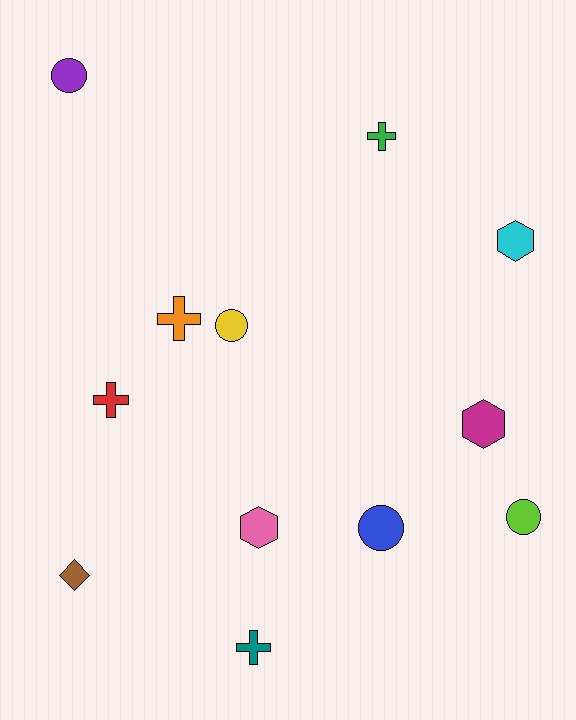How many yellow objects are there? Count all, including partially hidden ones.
There is 1 yellow object.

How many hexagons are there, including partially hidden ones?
There are 3 hexagons.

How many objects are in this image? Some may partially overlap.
There are 12 objects.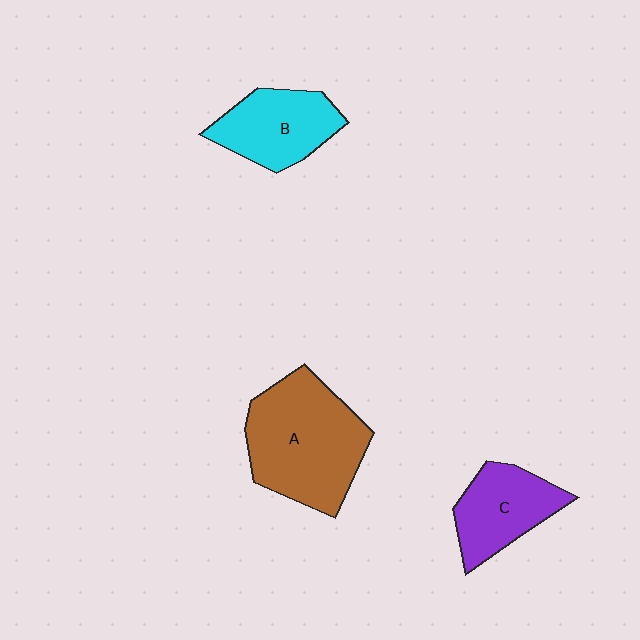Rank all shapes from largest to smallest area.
From largest to smallest: A (brown), B (cyan), C (purple).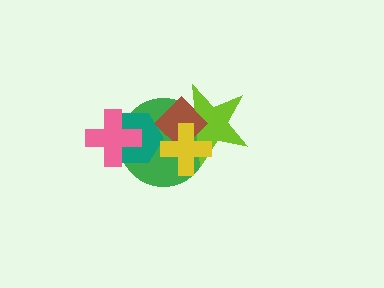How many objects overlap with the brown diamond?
4 objects overlap with the brown diamond.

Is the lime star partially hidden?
Yes, it is partially covered by another shape.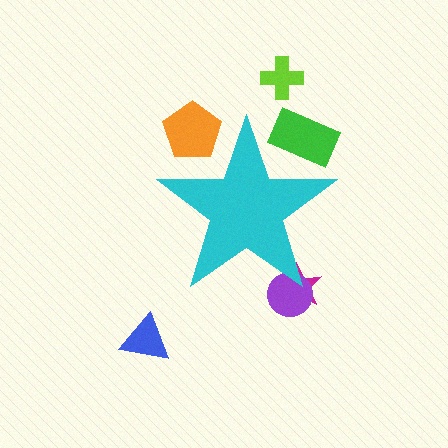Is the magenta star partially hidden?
Yes, the magenta star is partially hidden behind the cyan star.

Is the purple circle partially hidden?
Yes, the purple circle is partially hidden behind the cyan star.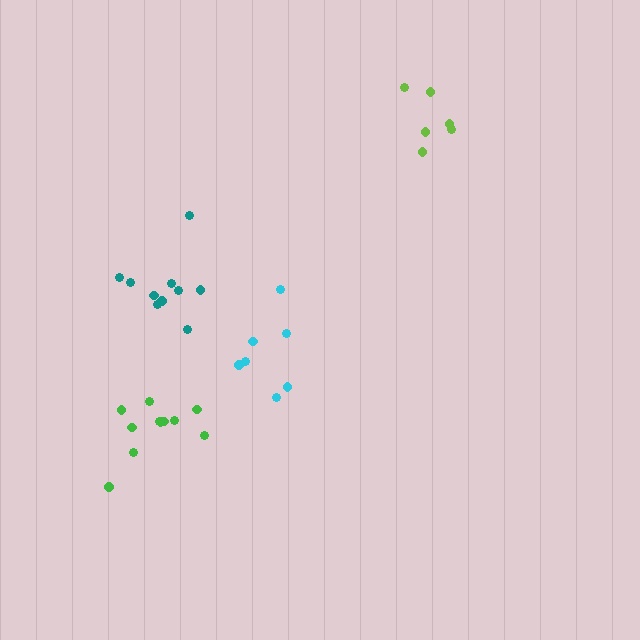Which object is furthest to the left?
The green cluster is leftmost.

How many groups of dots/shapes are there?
There are 4 groups.